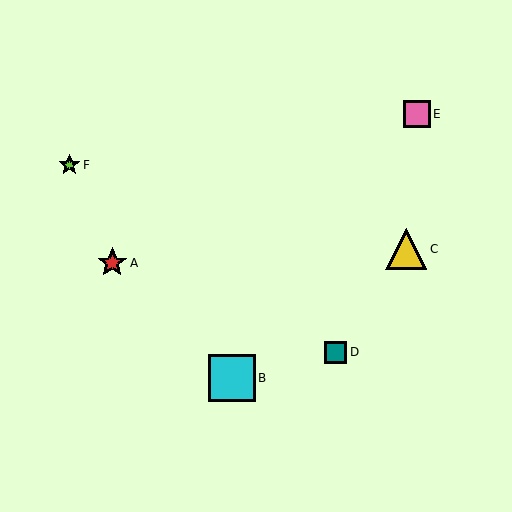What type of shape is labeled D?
Shape D is a teal square.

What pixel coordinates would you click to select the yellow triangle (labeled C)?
Click at (406, 249) to select the yellow triangle C.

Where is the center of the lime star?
The center of the lime star is at (69, 165).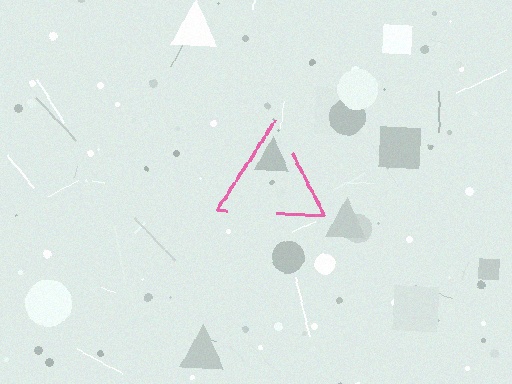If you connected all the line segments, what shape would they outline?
They would outline a triangle.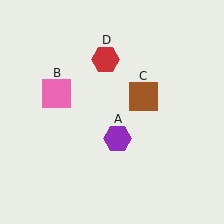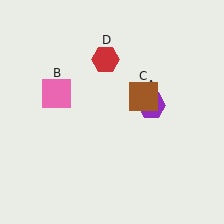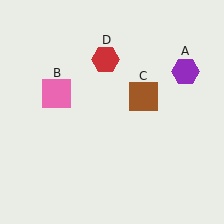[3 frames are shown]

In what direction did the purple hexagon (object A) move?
The purple hexagon (object A) moved up and to the right.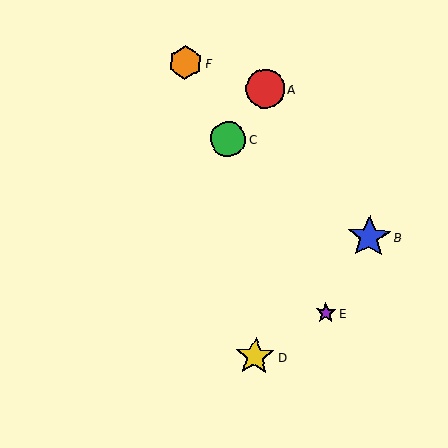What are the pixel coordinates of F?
Object F is at (185, 63).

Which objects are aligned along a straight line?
Objects C, E, F are aligned along a straight line.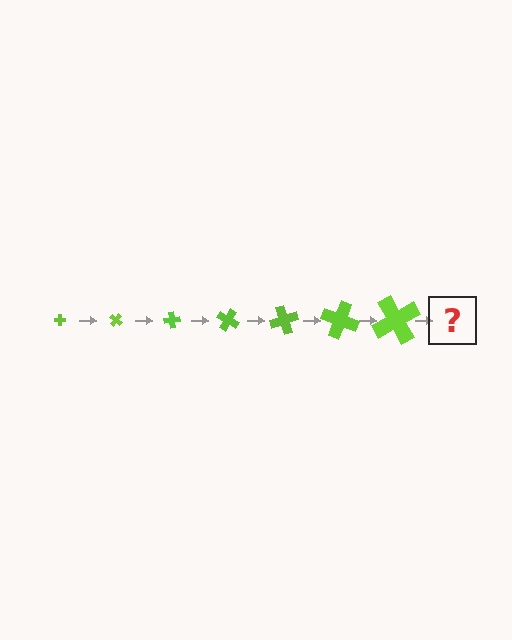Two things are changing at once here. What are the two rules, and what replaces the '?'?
The two rules are that the cross grows larger each step and it rotates 40 degrees each step. The '?' should be a cross, larger than the previous one and rotated 280 degrees from the start.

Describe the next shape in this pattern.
It should be a cross, larger than the previous one and rotated 280 degrees from the start.